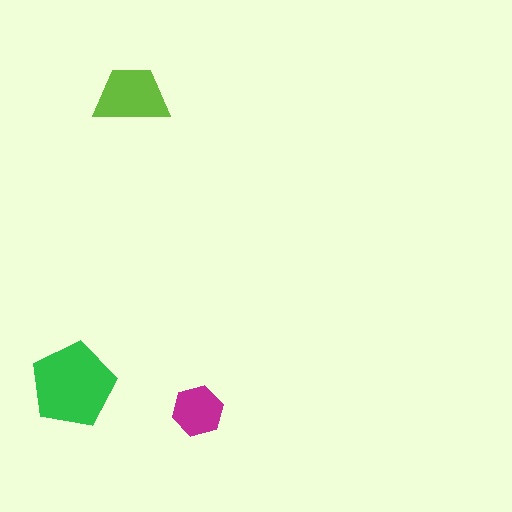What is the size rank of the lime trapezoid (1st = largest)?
2nd.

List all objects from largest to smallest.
The green pentagon, the lime trapezoid, the magenta hexagon.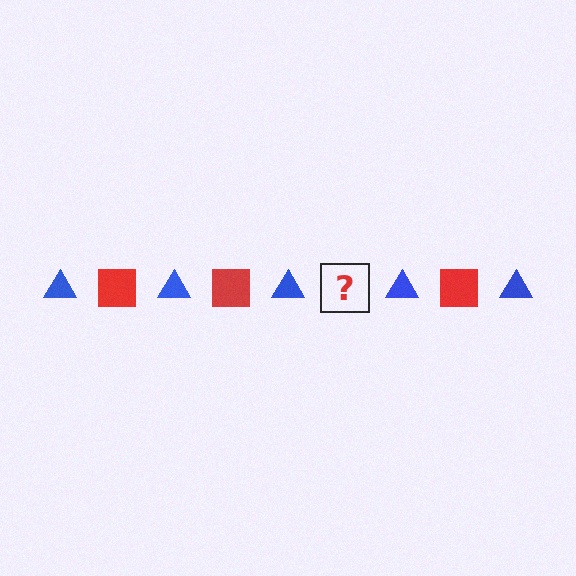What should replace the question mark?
The question mark should be replaced with a red square.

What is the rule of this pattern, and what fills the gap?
The rule is that the pattern alternates between blue triangle and red square. The gap should be filled with a red square.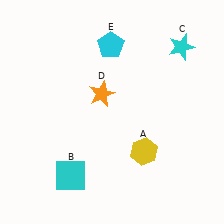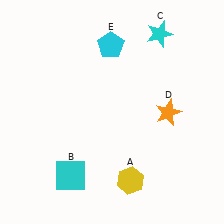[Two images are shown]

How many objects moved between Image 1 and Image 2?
3 objects moved between the two images.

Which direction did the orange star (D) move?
The orange star (D) moved right.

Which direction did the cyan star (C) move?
The cyan star (C) moved left.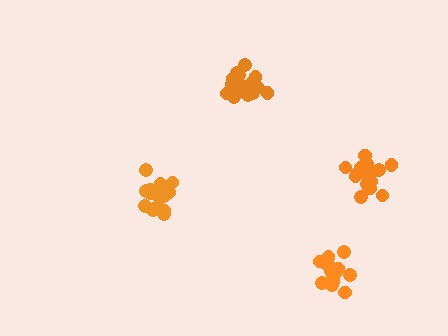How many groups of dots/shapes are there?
There are 4 groups.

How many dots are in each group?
Group 1: 15 dots, Group 2: 18 dots, Group 3: 18 dots, Group 4: 15 dots (66 total).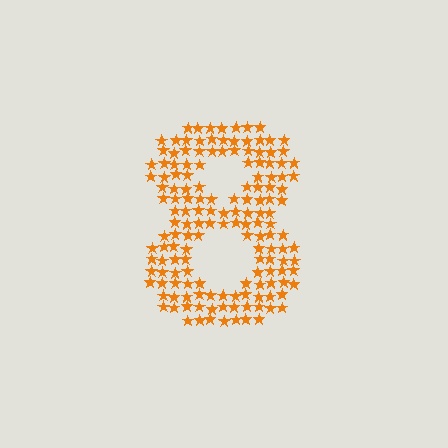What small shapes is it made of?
It is made of small stars.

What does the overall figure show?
The overall figure shows the digit 8.